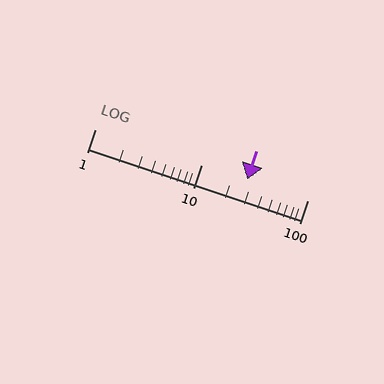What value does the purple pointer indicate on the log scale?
The pointer indicates approximately 27.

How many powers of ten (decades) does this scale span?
The scale spans 2 decades, from 1 to 100.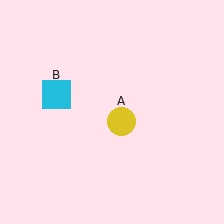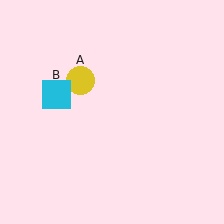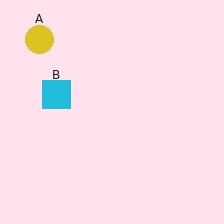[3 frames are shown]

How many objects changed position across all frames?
1 object changed position: yellow circle (object A).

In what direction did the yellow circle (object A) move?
The yellow circle (object A) moved up and to the left.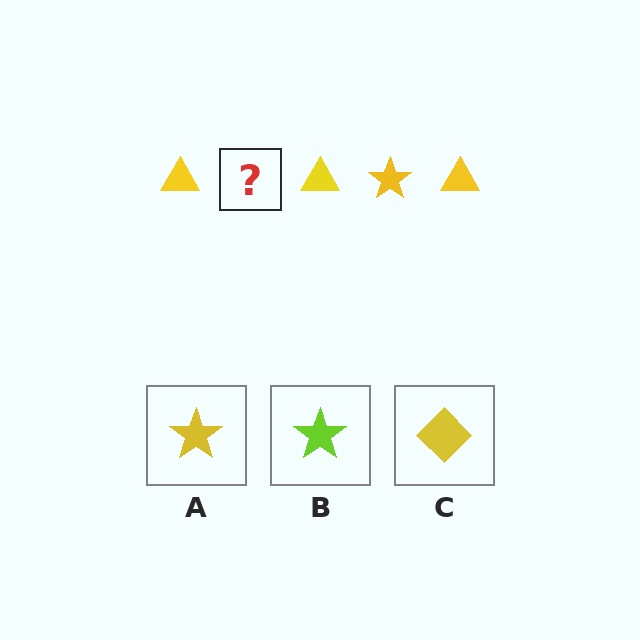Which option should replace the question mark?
Option A.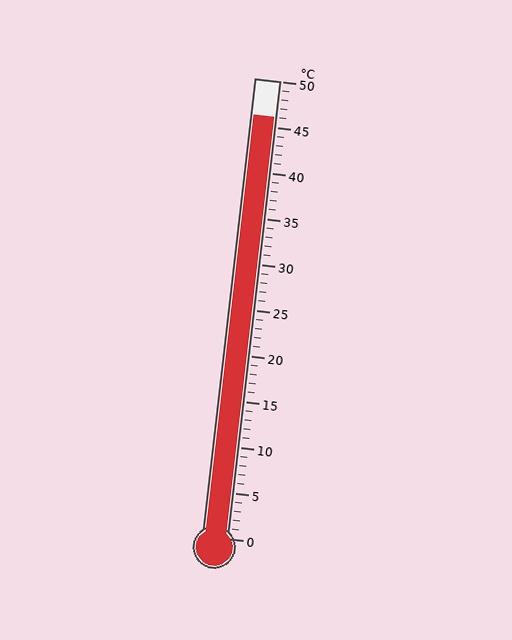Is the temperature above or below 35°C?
The temperature is above 35°C.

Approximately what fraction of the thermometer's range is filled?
The thermometer is filled to approximately 90% of its range.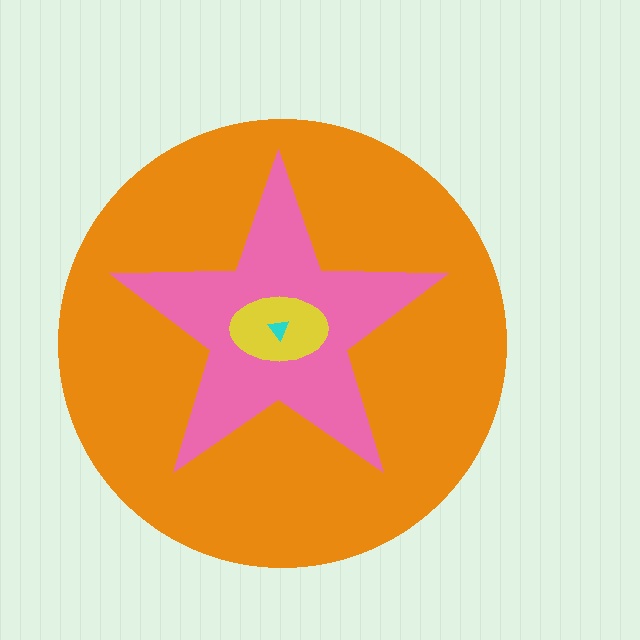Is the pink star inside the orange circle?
Yes.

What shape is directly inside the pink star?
The yellow ellipse.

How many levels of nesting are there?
4.